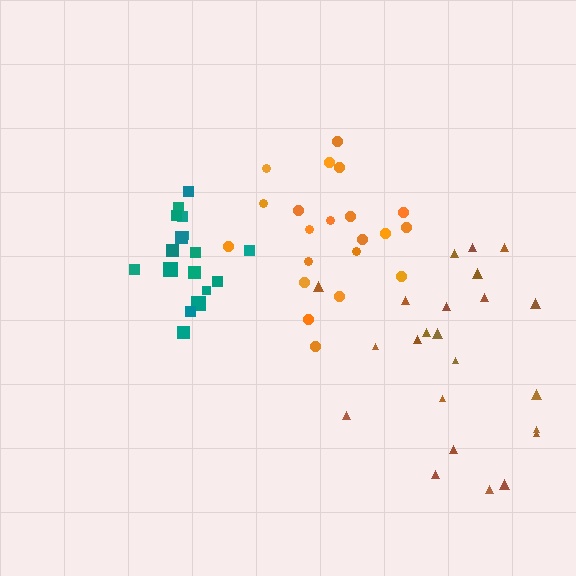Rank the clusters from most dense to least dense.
teal, orange, brown.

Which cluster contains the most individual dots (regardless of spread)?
Brown (23).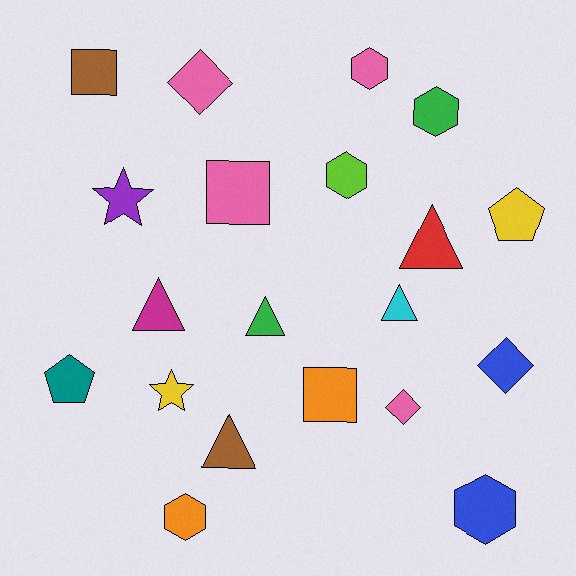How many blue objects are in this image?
There are 2 blue objects.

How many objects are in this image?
There are 20 objects.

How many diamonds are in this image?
There are 3 diamonds.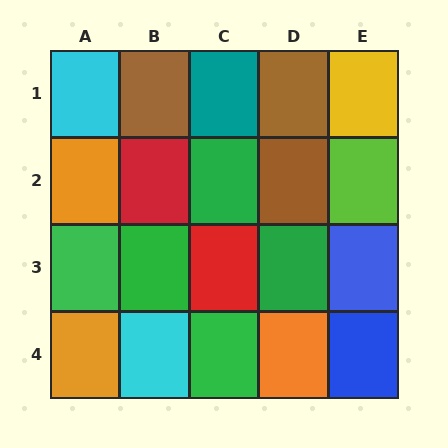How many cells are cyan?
2 cells are cyan.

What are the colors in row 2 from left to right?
Orange, red, green, brown, lime.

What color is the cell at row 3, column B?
Green.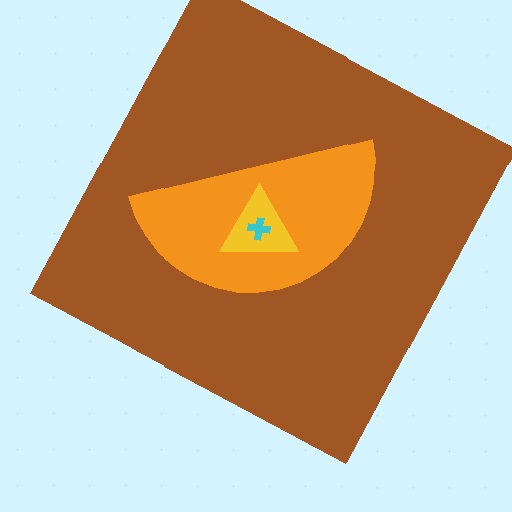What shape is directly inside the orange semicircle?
The yellow triangle.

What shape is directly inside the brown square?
The orange semicircle.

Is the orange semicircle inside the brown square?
Yes.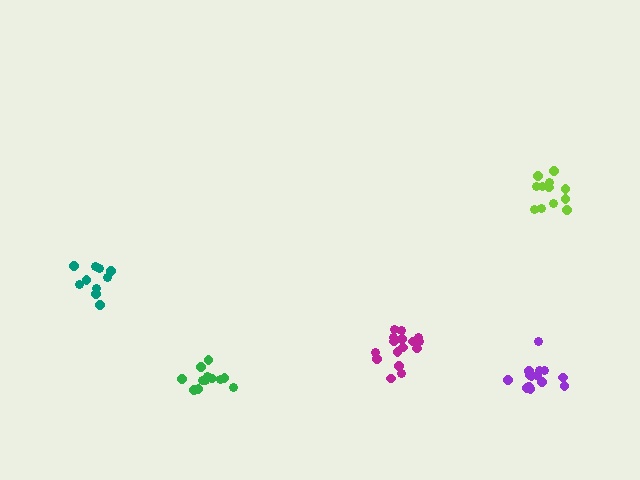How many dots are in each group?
Group 1: 16 dots, Group 2: 12 dots, Group 3: 14 dots, Group 4: 12 dots, Group 5: 10 dots (64 total).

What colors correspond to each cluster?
The clusters are colored: magenta, green, purple, lime, teal.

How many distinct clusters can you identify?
There are 5 distinct clusters.